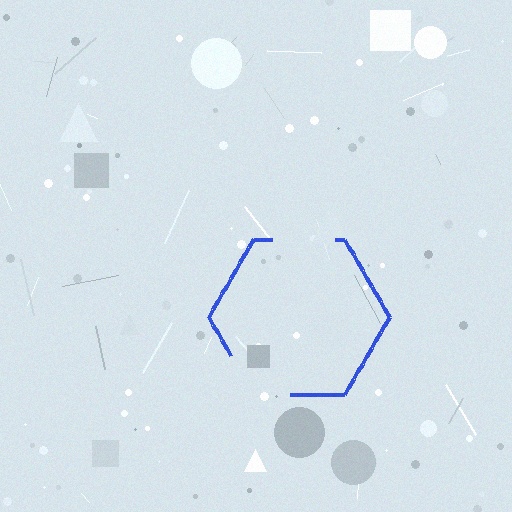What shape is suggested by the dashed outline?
The dashed outline suggests a hexagon.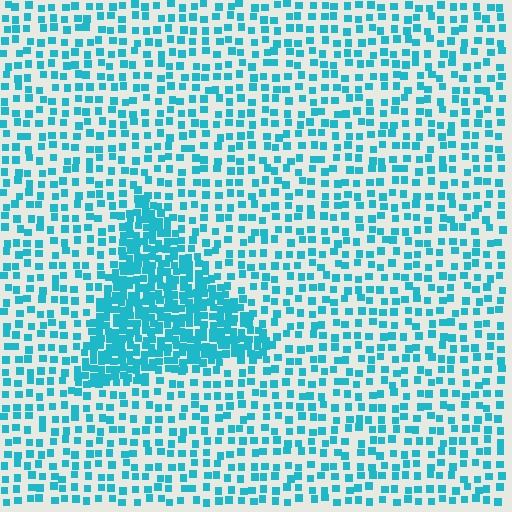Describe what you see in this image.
The image contains small cyan elements arranged at two different densities. A triangle-shaped region is visible where the elements are more densely packed than the surrounding area.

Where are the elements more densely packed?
The elements are more densely packed inside the triangle boundary.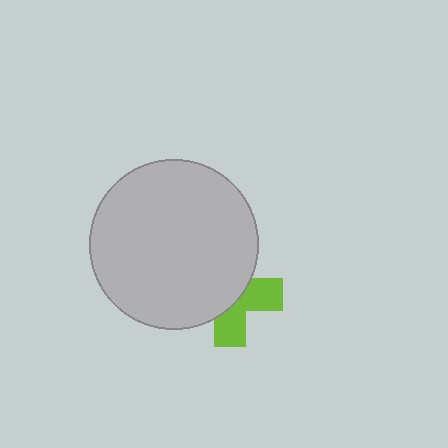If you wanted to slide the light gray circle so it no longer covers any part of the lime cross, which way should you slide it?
Slide it toward the upper-left — that is the most direct way to separate the two shapes.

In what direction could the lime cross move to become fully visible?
The lime cross could move toward the lower-right. That would shift it out from behind the light gray circle entirely.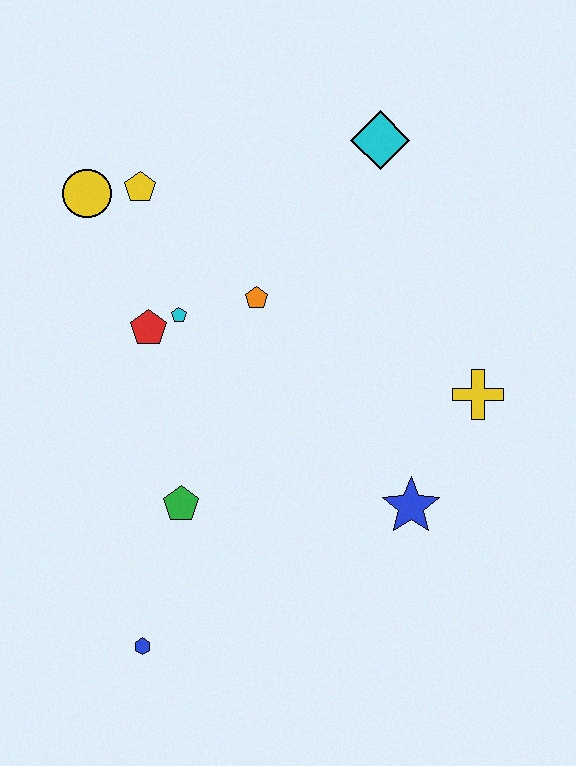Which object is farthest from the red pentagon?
The yellow cross is farthest from the red pentagon.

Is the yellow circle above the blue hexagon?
Yes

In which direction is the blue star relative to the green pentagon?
The blue star is to the right of the green pentagon.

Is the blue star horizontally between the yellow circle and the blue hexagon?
No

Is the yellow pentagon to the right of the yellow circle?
Yes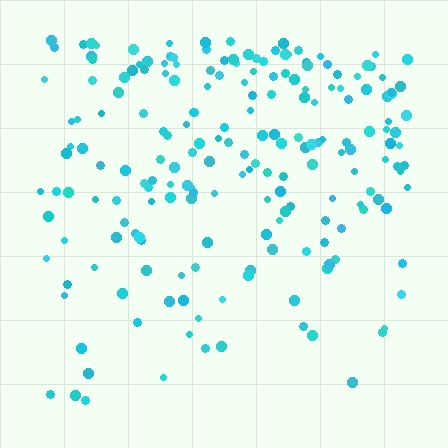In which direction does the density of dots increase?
From bottom to top, with the top side densest.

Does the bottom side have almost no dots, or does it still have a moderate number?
Still a moderate number, just noticeably fewer than the top.